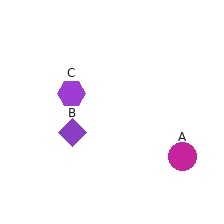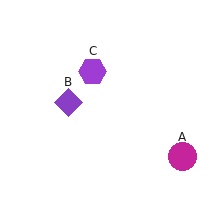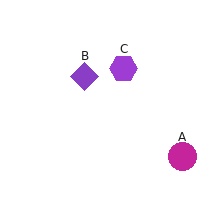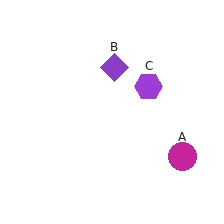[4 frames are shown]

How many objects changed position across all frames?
2 objects changed position: purple diamond (object B), purple hexagon (object C).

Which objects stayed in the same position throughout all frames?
Magenta circle (object A) remained stationary.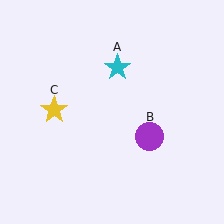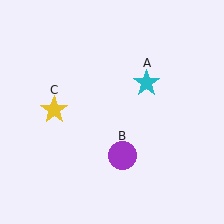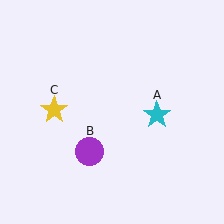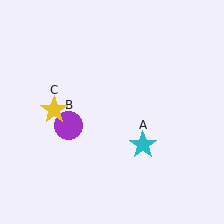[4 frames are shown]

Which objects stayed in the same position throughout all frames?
Yellow star (object C) remained stationary.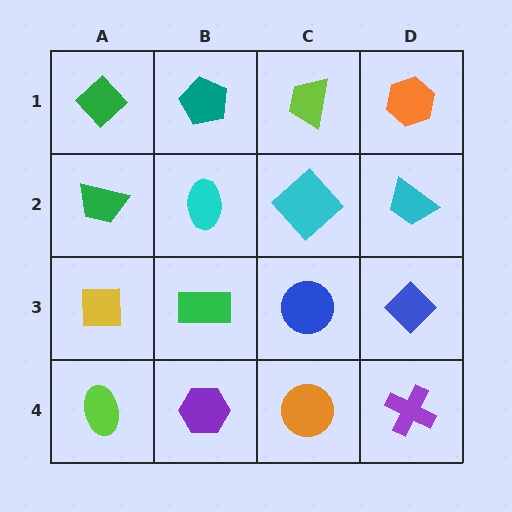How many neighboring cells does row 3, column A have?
3.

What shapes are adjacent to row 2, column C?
A lime trapezoid (row 1, column C), a blue circle (row 3, column C), a cyan ellipse (row 2, column B), a cyan trapezoid (row 2, column D).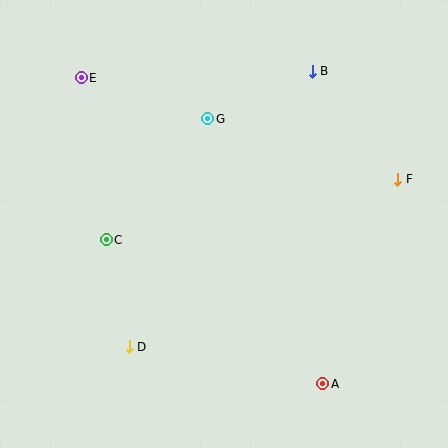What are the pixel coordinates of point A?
Point A is at (323, 384).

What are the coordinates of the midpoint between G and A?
The midpoint between G and A is at (265, 251).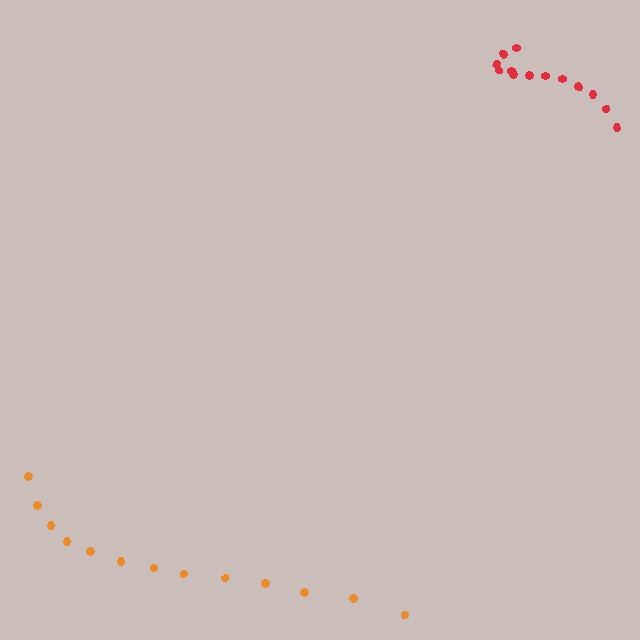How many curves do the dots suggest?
There are 2 distinct paths.